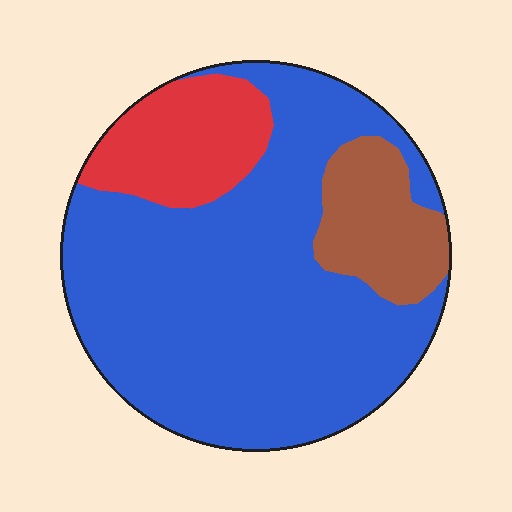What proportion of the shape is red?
Red takes up less than a sixth of the shape.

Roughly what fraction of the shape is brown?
Brown takes up less than a quarter of the shape.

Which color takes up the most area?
Blue, at roughly 70%.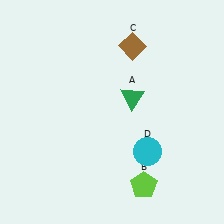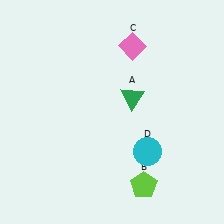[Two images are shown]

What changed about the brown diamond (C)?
In Image 1, C is brown. In Image 2, it changed to pink.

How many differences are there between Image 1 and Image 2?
There is 1 difference between the two images.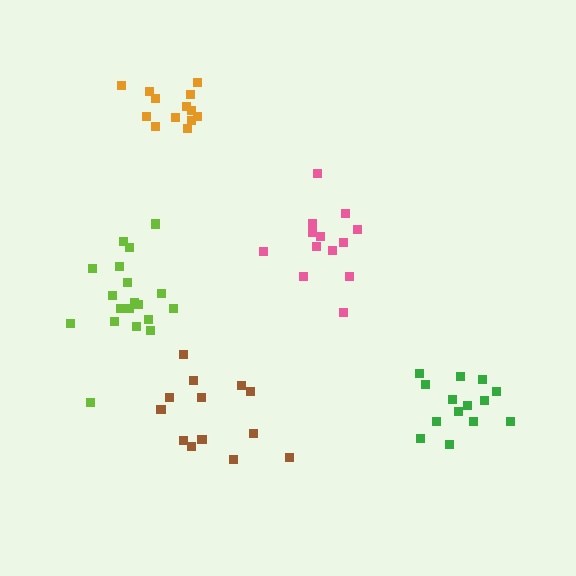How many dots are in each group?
Group 1: 19 dots, Group 2: 13 dots, Group 3: 13 dots, Group 4: 13 dots, Group 5: 14 dots (72 total).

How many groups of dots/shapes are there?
There are 5 groups.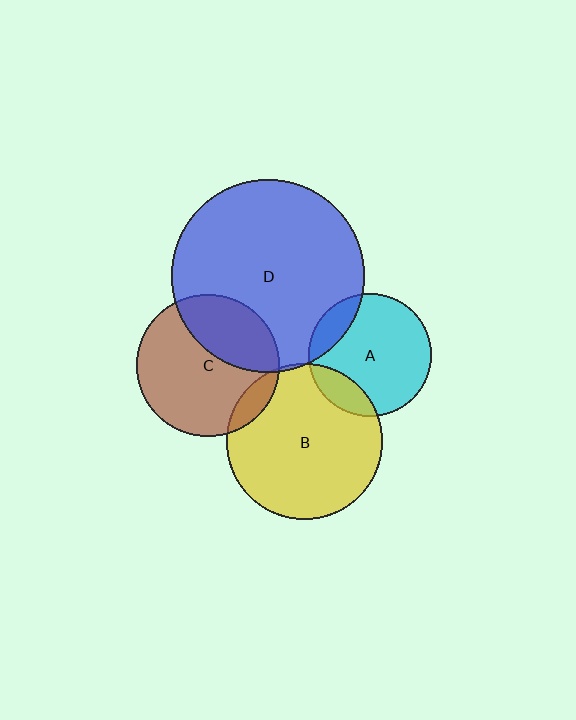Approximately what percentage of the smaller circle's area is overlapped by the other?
Approximately 15%.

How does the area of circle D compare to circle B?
Approximately 1.5 times.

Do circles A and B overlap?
Yes.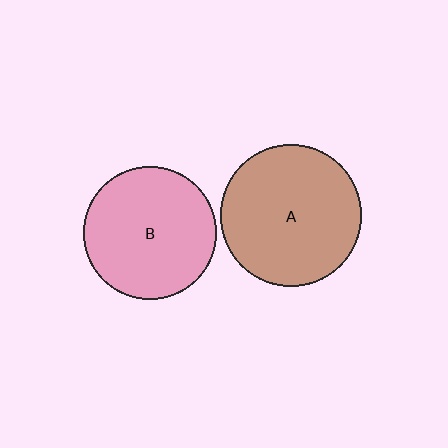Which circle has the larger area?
Circle A (brown).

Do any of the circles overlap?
No, none of the circles overlap.